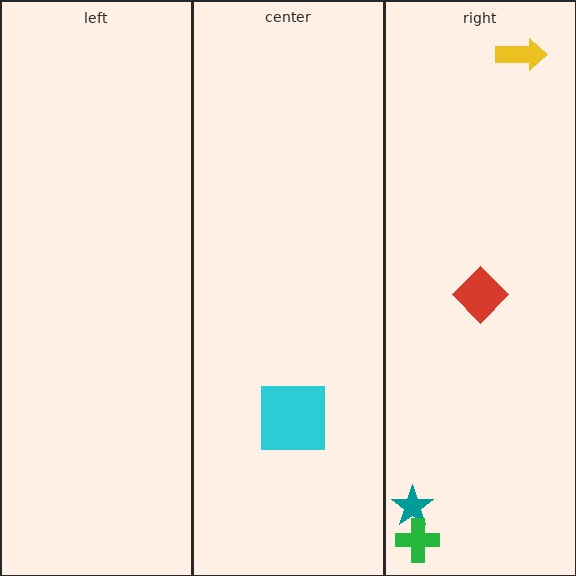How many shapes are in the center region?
1.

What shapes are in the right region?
The teal star, the yellow arrow, the red diamond, the green cross.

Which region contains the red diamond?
The right region.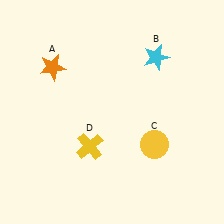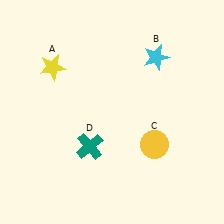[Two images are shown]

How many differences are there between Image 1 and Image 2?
There are 2 differences between the two images.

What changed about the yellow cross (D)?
In Image 1, D is yellow. In Image 2, it changed to teal.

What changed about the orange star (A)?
In Image 1, A is orange. In Image 2, it changed to yellow.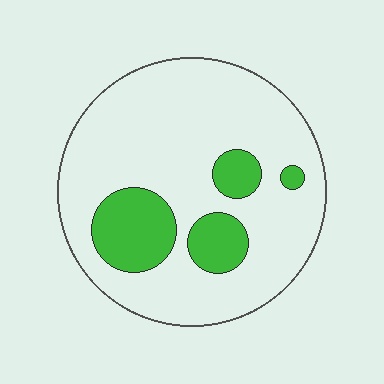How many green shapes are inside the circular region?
4.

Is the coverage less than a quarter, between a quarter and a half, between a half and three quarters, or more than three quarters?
Less than a quarter.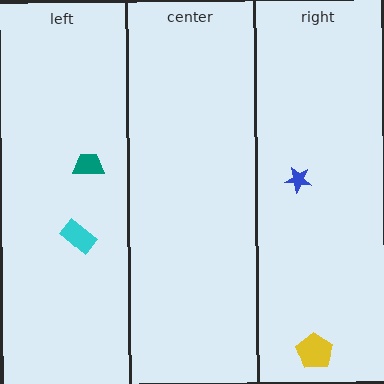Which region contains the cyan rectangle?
The left region.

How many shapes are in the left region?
2.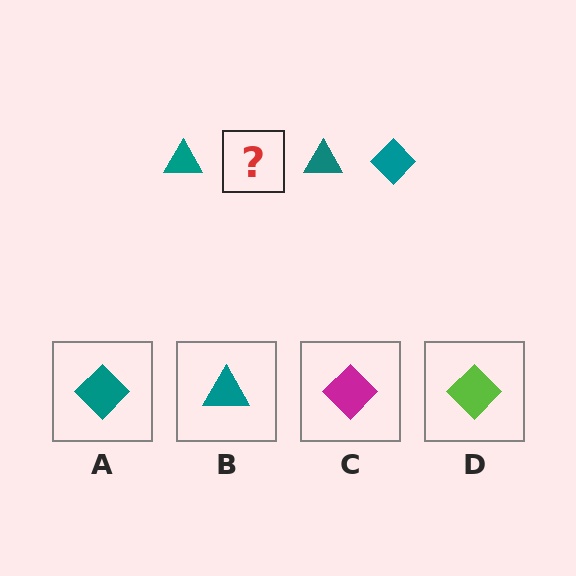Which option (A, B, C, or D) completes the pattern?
A.